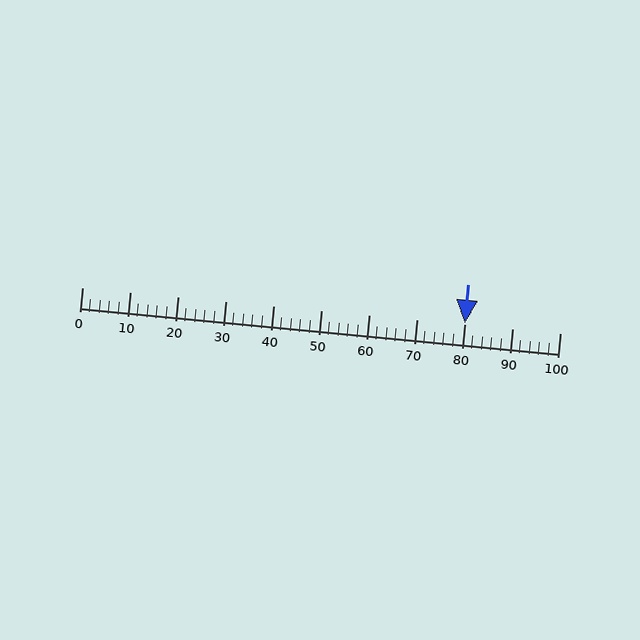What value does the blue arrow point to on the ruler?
The blue arrow points to approximately 80.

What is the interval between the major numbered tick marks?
The major tick marks are spaced 10 units apart.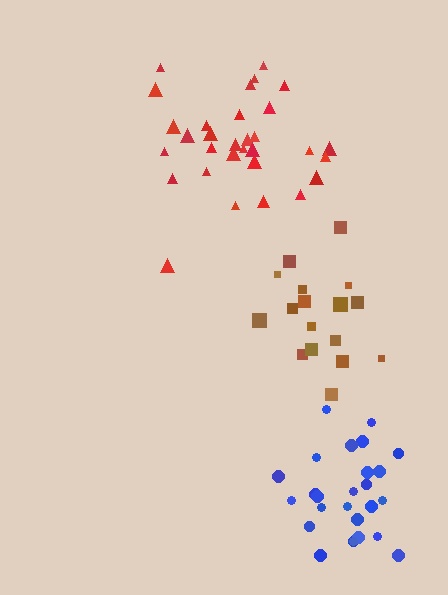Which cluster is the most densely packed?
Red.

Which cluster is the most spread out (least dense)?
Brown.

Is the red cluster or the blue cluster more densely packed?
Red.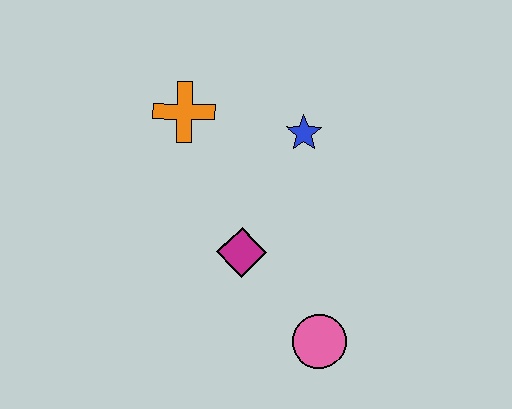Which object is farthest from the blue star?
The pink circle is farthest from the blue star.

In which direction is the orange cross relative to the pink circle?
The orange cross is above the pink circle.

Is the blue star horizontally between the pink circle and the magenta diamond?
Yes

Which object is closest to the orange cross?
The blue star is closest to the orange cross.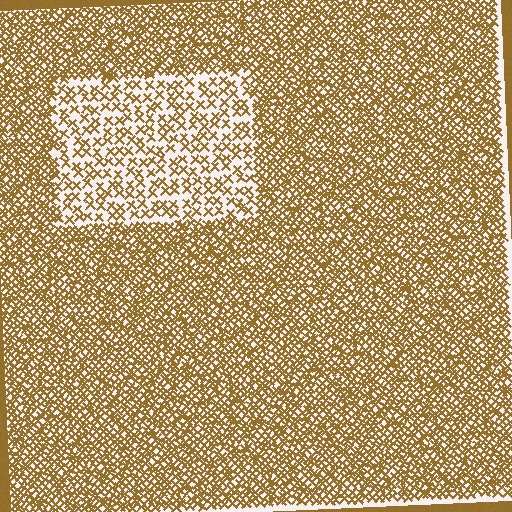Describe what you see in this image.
The image contains small brown elements arranged at two different densities. A rectangle-shaped region is visible where the elements are less densely packed than the surrounding area.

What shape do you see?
I see a rectangle.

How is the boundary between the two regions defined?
The boundary is defined by a change in element density (approximately 2.3x ratio). All elements are the same color, size, and shape.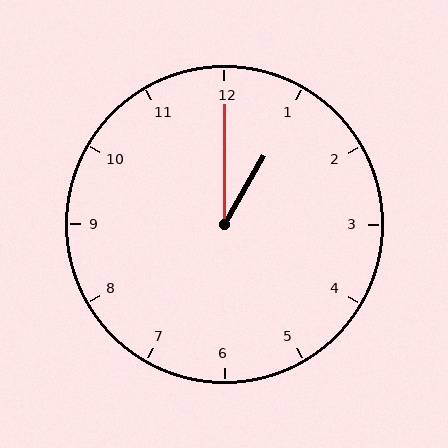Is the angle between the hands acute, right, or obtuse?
It is acute.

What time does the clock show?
1:00.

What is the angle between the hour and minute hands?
Approximately 30 degrees.